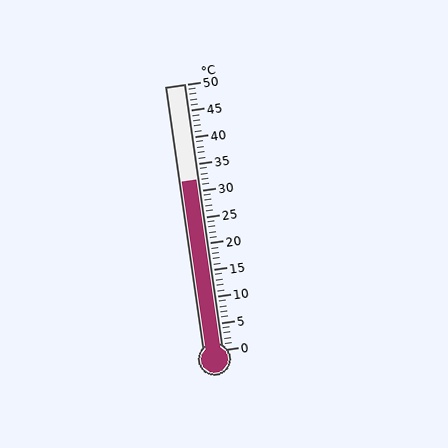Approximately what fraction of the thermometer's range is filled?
The thermometer is filled to approximately 65% of its range.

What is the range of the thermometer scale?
The thermometer scale ranges from 0°C to 50°C.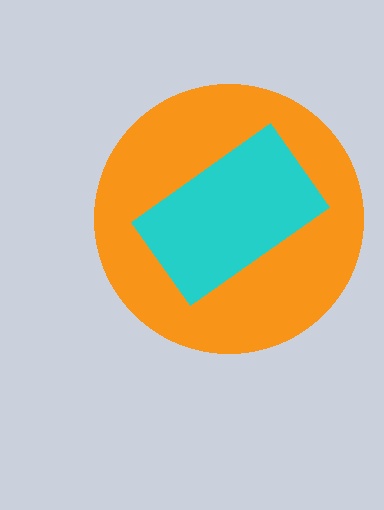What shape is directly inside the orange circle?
The cyan rectangle.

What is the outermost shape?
The orange circle.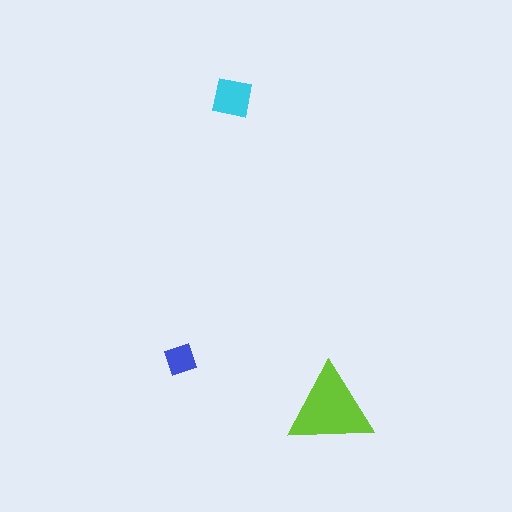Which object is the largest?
The lime triangle.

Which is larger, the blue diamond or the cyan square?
The cyan square.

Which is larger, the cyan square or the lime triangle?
The lime triangle.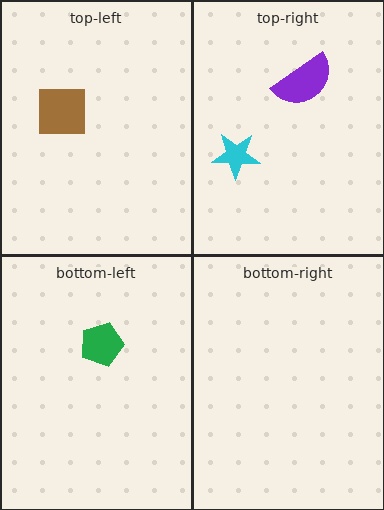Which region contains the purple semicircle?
The top-right region.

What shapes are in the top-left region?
The brown square.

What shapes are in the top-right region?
The cyan star, the purple semicircle.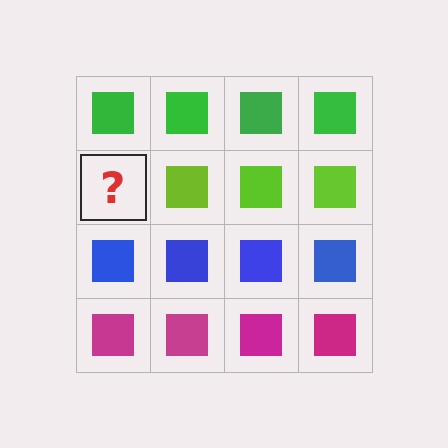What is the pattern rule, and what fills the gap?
The rule is that each row has a consistent color. The gap should be filled with a lime square.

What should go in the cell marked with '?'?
The missing cell should contain a lime square.